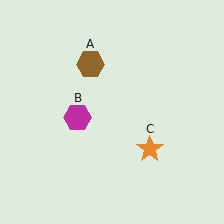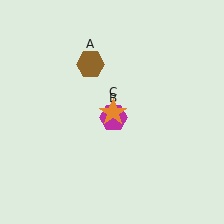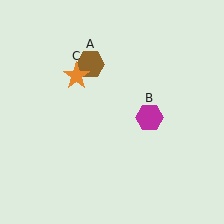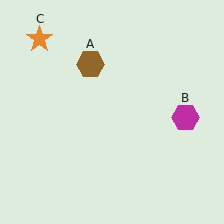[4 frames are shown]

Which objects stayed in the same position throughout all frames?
Brown hexagon (object A) remained stationary.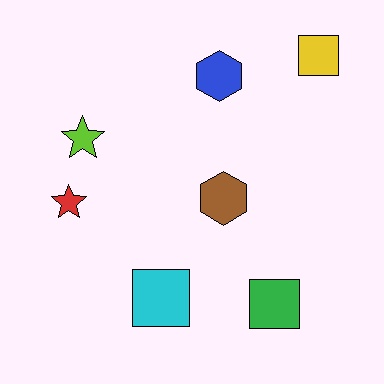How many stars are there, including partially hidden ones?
There are 2 stars.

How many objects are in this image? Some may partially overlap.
There are 7 objects.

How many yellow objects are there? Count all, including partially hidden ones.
There is 1 yellow object.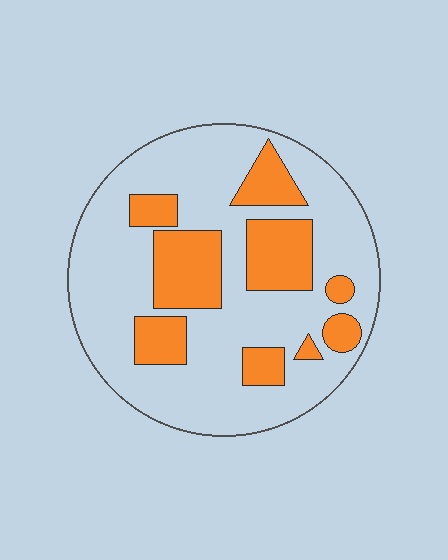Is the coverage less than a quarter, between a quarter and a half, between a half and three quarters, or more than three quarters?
Between a quarter and a half.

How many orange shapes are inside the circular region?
9.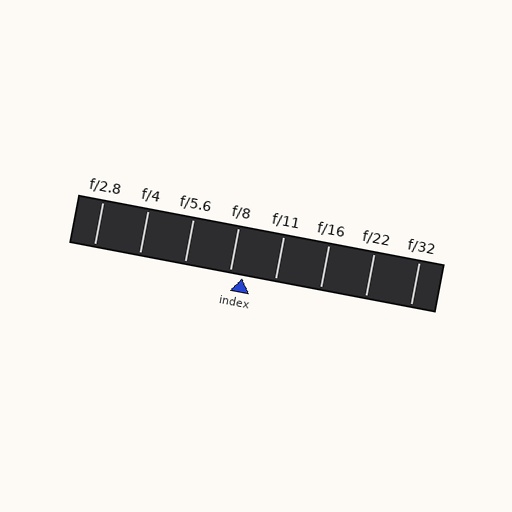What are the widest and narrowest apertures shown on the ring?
The widest aperture shown is f/2.8 and the narrowest is f/32.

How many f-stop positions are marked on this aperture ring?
There are 8 f-stop positions marked.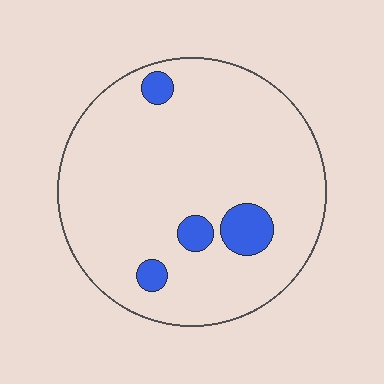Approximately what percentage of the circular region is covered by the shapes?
Approximately 10%.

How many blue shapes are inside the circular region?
4.